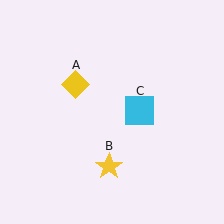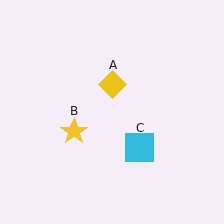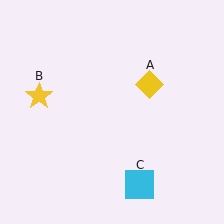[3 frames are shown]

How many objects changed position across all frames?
3 objects changed position: yellow diamond (object A), yellow star (object B), cyan square (object C).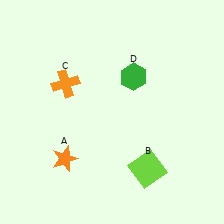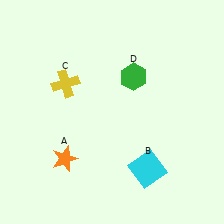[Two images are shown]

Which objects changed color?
B changed from lime to cyan. C changed from orange to yellow.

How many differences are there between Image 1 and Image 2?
There are 2 differences between the two images.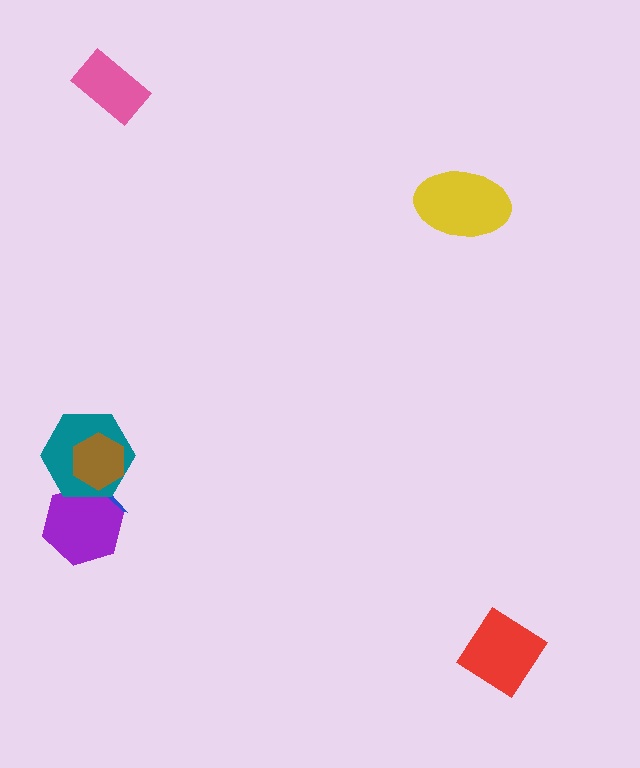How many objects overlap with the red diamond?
0 objects overlap with the red diamond.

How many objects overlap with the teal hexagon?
3 objects overlap with the teal hexagon.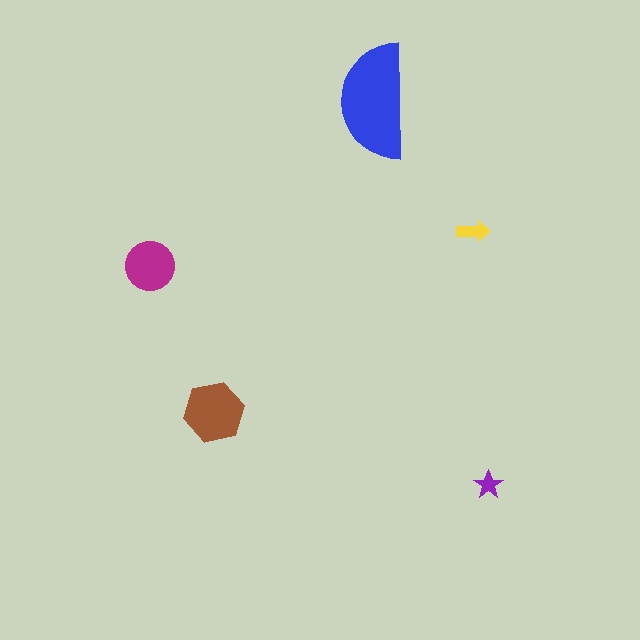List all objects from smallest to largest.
The purple star, the yellow arrow, the magenta circle, the brown hexagon, the blue semicircle.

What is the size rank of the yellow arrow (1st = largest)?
4th.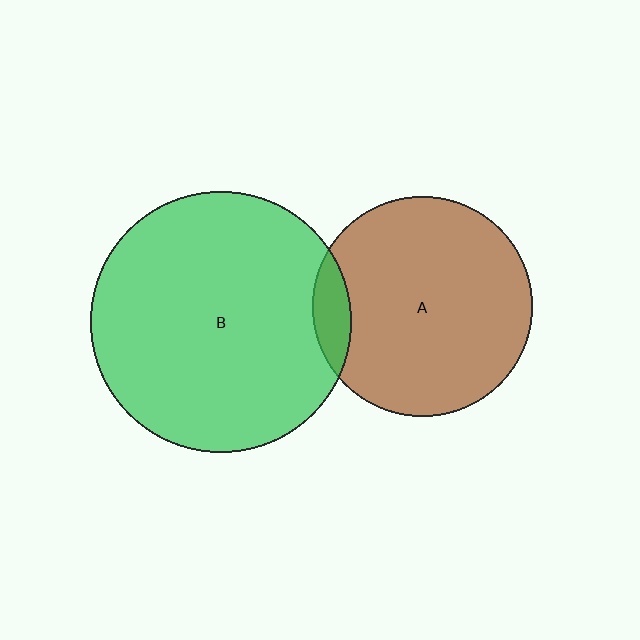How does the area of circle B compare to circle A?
Approximately 1.4 times.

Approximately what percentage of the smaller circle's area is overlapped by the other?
Approximately 10%.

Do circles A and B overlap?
Yes.